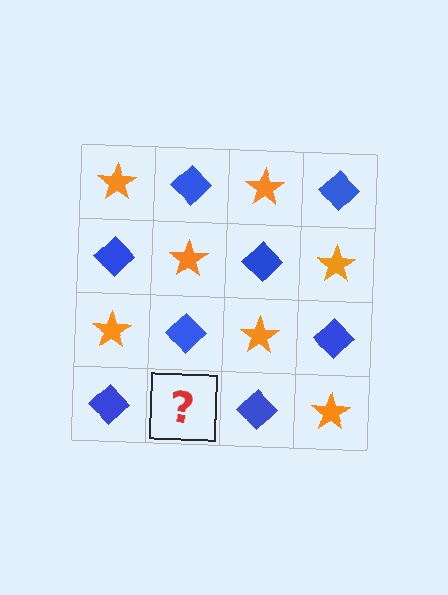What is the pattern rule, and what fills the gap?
The rule is that it alternates orange star and blue diamond in a checkerboard pattern. The gap should be filled with an orange star.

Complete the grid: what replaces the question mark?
The question mark should be replaced with an orange star.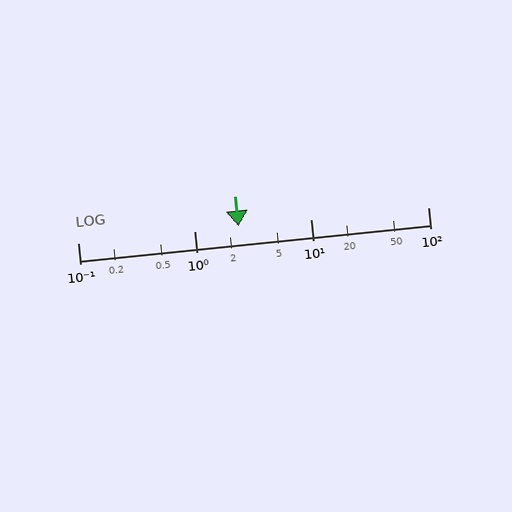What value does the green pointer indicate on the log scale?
The pointer indicates approximately 2.4.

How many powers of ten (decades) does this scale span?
The scale spans 3 decades, from 0.1 to 100.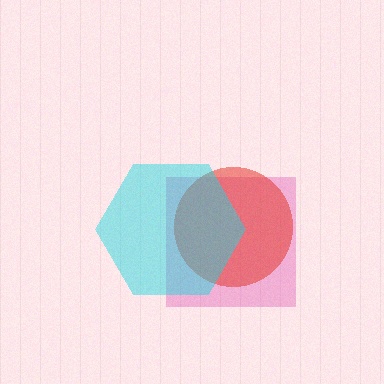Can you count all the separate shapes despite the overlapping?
Yes, there are 3 separate shapes.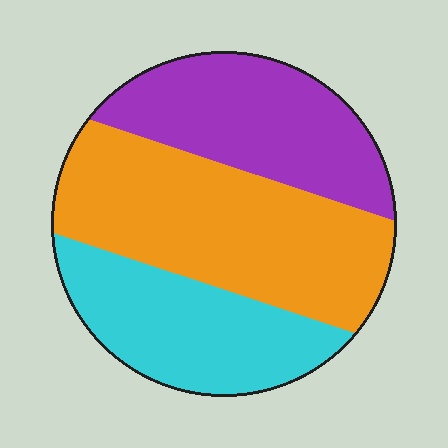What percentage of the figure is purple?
Purple takes up about one third (1/3) of the figure.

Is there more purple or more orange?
Orange.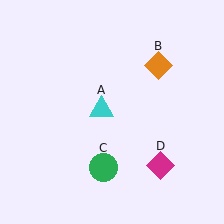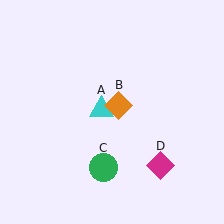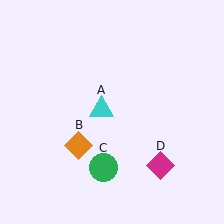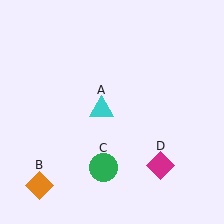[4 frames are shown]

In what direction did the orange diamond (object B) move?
The orange diamond (object B) moved down and to the left.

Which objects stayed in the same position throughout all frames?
Cyan triangle (object A) and green circle (object C) and magenta diamond (object D) remained stationary.